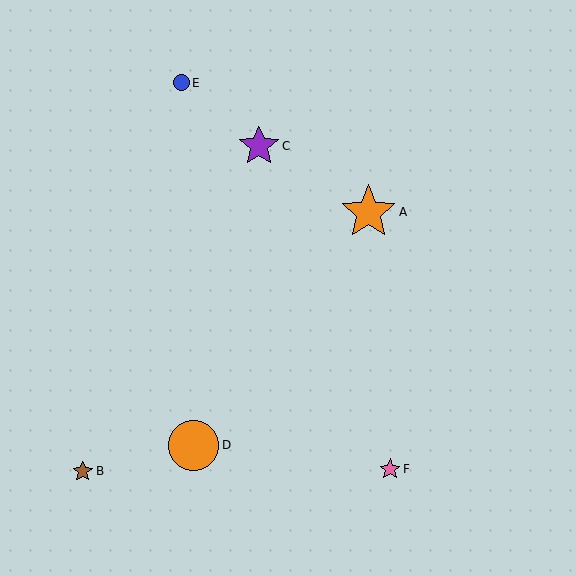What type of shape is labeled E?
Shape E is a blue circle.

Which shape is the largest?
The orange star (labeled A) is the largest.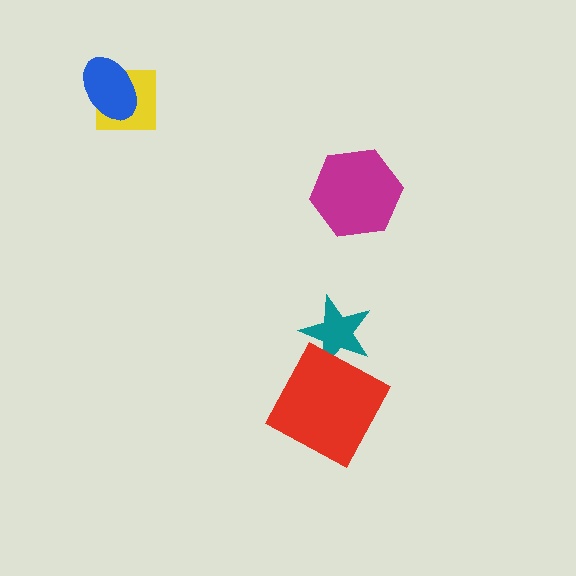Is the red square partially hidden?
No, no other shape covers it.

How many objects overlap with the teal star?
1 object overlaps with the teal star.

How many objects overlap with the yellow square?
1 object overlaps with the yellow square.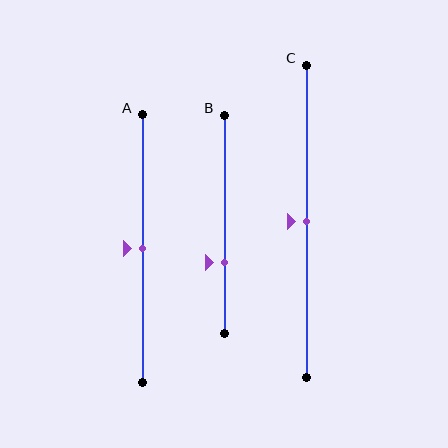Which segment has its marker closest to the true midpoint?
Segment A has its marker closest to the true midpoint.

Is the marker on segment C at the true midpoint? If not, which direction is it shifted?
Yes, the marker on segment C is at the true midpoint.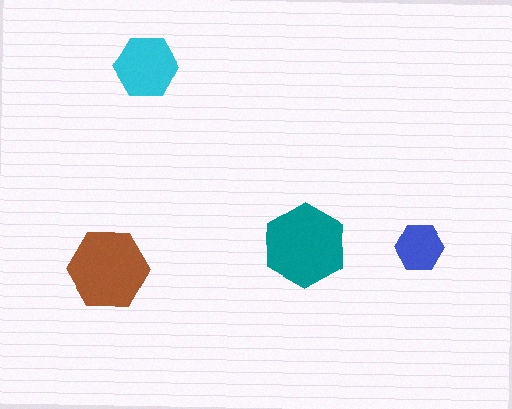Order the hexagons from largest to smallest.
the teal one, the brown one, the cyan one, the blue one.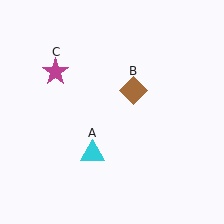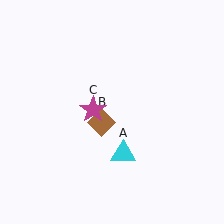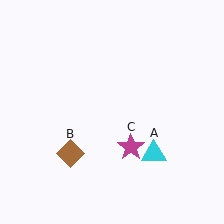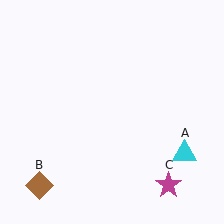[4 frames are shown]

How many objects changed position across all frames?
3 objects changed position: cyan triangle (object A), brown diamond (object B), magenta star (object C).